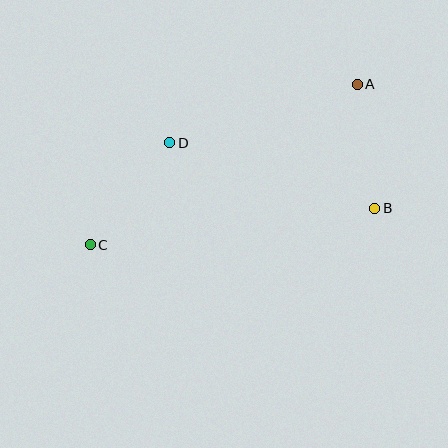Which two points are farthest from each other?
Points A and C are farthest from each other.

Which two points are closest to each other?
Points A and B are closest to each other.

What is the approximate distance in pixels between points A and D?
The distance between A and D is approximately 196 pixels.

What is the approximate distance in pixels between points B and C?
The distance between B and C is approximately 287 pixels.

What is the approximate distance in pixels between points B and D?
The distance between B and D is approximately 215 pixels.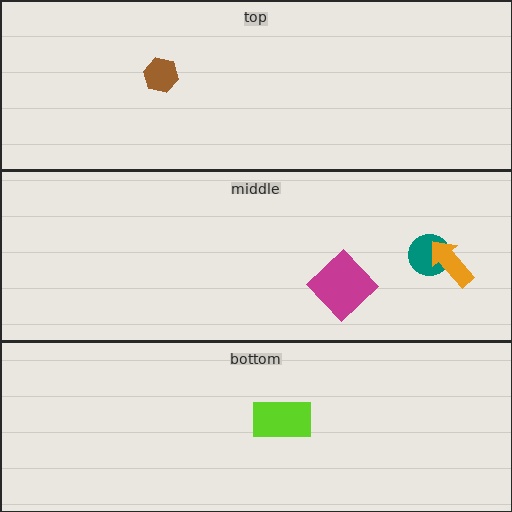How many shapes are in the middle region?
3.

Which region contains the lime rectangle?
The bottom region.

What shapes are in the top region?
The brown hexagon.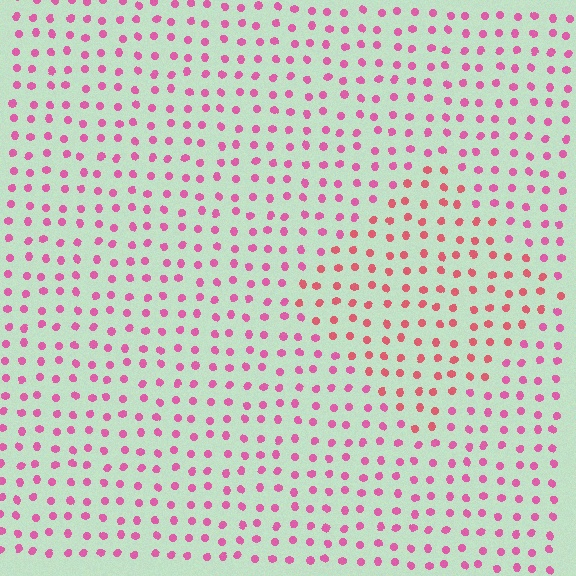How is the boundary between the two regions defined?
The boundary is defined purely by a slight shift in hue (about 27 degrees). Spacing, size, and orientation are identical on both sides.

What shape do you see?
I see a diamond.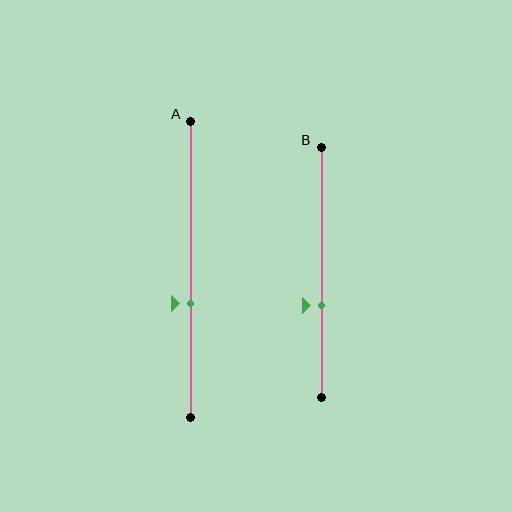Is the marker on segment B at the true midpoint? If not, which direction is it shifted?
No, the marker on segment B is shifted downward by about 13% of the segment length.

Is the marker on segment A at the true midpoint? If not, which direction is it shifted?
No, the marker on segment A is shifted downward by about 11% of the segment length.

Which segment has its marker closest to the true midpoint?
Segment A has its marker closest to the true midpoint.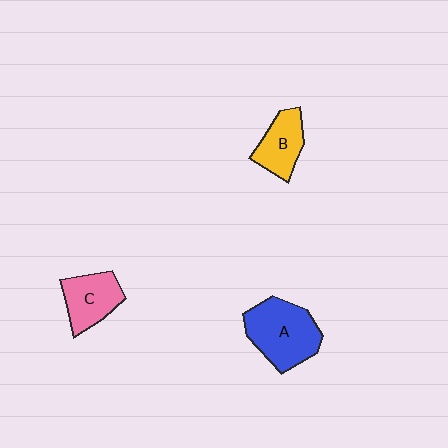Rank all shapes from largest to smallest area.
From largest to smallest: A (blue), C (pink), B (yellow).